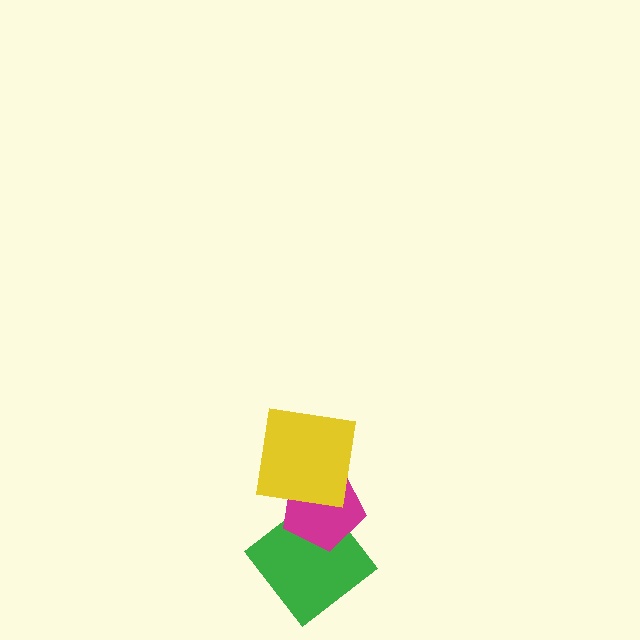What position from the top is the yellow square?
The yellow square is 1st from the top.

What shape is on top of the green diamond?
The magenta pentagon is on top of the green diamond.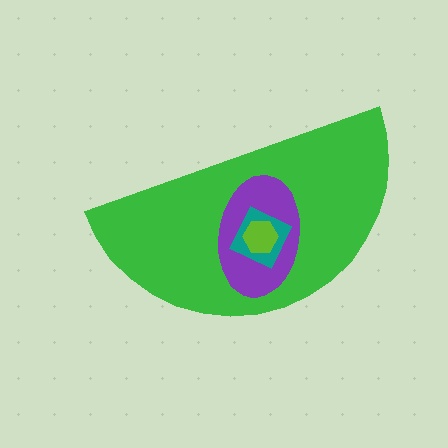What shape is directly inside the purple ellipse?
The teal diamond.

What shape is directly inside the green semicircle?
The purple ellipse.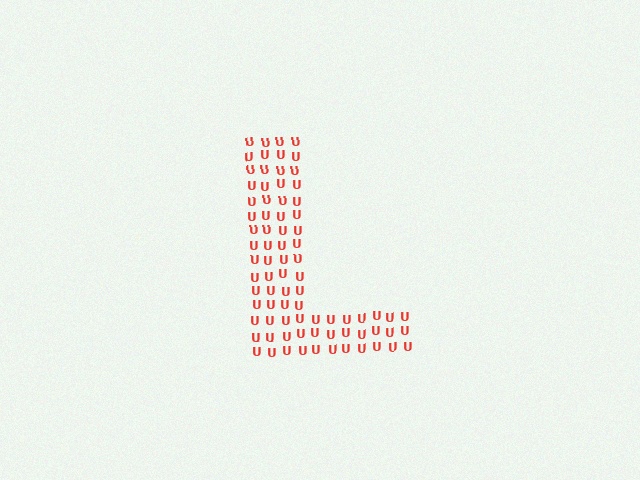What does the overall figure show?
The overall figure shows the letter L.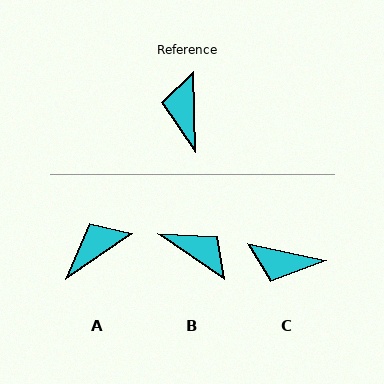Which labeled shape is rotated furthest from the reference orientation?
B, about 126 degrees away.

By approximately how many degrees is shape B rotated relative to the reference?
Approximately 126 degrees clockwise.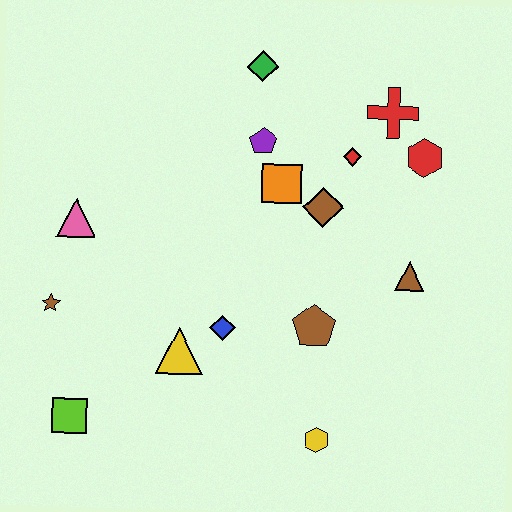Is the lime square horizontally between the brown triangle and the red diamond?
No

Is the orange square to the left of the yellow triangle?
No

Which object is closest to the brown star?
The pink triangle is closest to the brown star.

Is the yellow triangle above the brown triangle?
No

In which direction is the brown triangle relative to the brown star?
The brown triangle is to the right of the brown star.